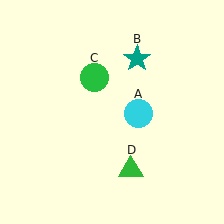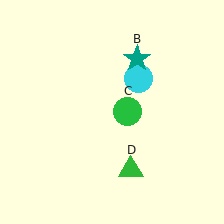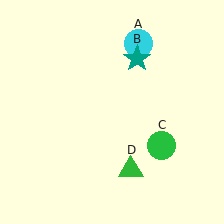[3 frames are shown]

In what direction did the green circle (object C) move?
The green circle (object C) moved down and to the right.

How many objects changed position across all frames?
2 objects changed position: cyan circle (object A), green circle (object C).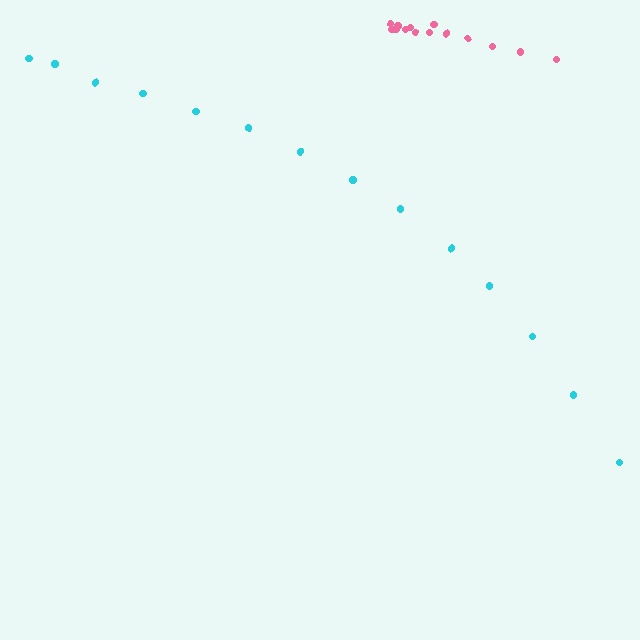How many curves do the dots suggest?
There are 2 distinct paths.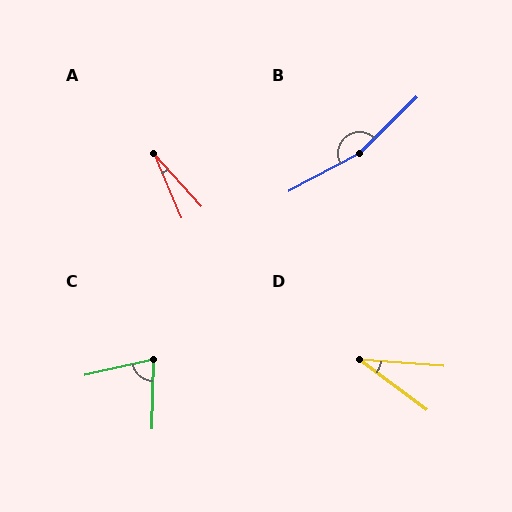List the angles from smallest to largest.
A (19°), D (32°), C (76°), B (164°).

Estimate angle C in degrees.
Approximately 76 degrees.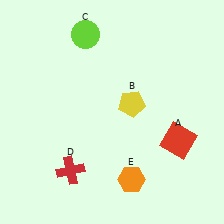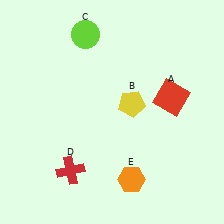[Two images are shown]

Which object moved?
The red square (A) moved up.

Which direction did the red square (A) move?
The red square (A) moved up.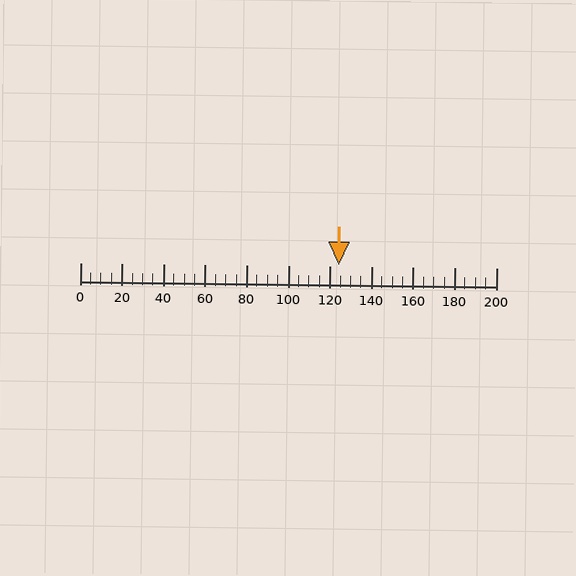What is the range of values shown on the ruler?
The ruler shows values from 0 to 200.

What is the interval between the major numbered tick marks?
The major tick marks are spaced 20 units apart.